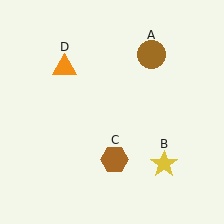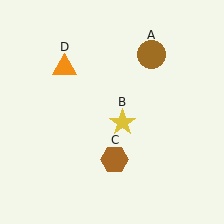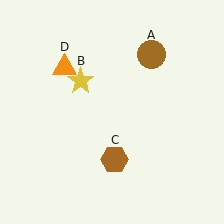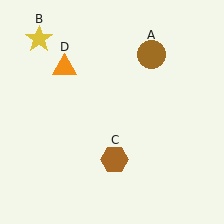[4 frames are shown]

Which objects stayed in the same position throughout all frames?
Brown circle (object A) and brown hexagon (object C) and orange triangle (object D) remained stationary.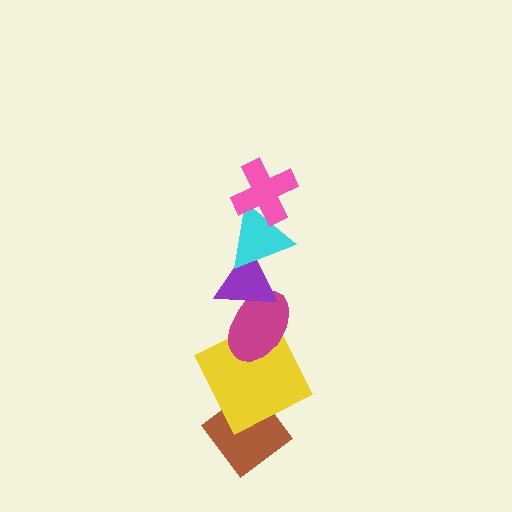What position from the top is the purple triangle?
The purple triangle is 3rd from the top.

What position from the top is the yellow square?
The yellow square is 5th from the top.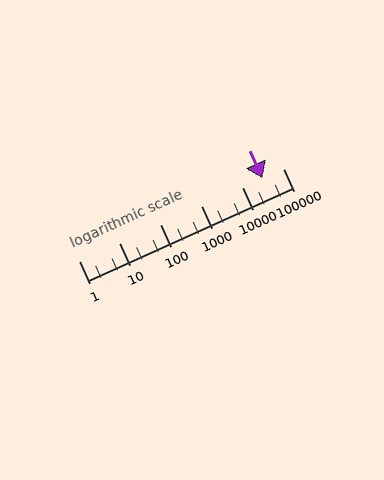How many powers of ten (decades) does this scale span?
The scale spans 5 decades, from 1 to 100000.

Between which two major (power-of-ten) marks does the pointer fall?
The pointer is between 10000 and 100000.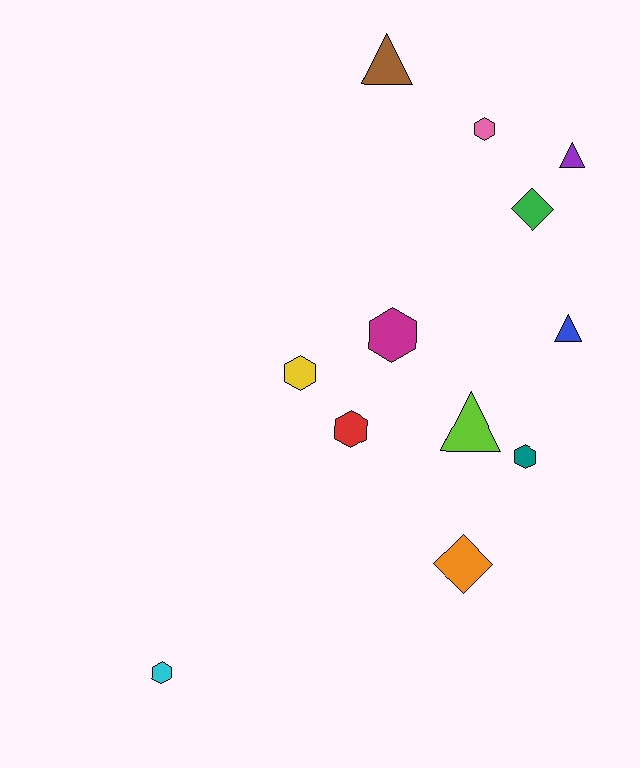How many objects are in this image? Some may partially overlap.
There are 12 objects.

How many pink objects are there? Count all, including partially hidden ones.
There is 1 pink object.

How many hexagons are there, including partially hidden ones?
There are 6 hexagons.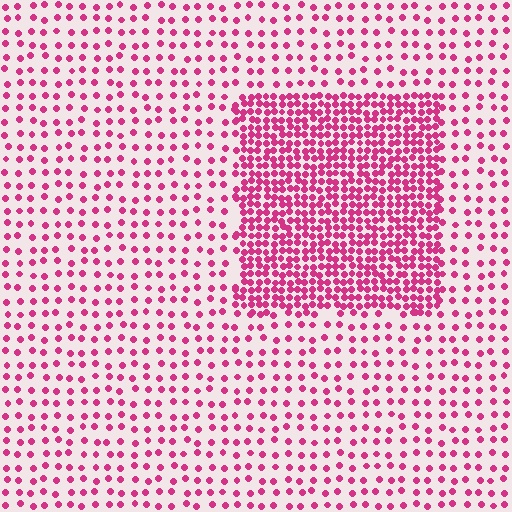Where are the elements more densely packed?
The elements are more densely packed inside the rectangle boundary.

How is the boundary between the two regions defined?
The boundary is defined by a change in element density (approximately 2.7x ratio). All elements are the same color, size, and shape.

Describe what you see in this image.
The image contains small magenta elements arranged at two different densities. A rectangle-shaped region is visible where the elements are more densely packed than the surrounding area.